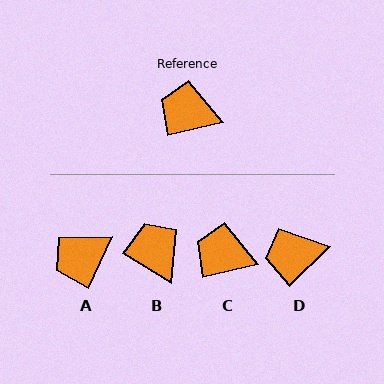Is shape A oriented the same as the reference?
No, it is off by about 52 degrees.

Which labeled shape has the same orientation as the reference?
C.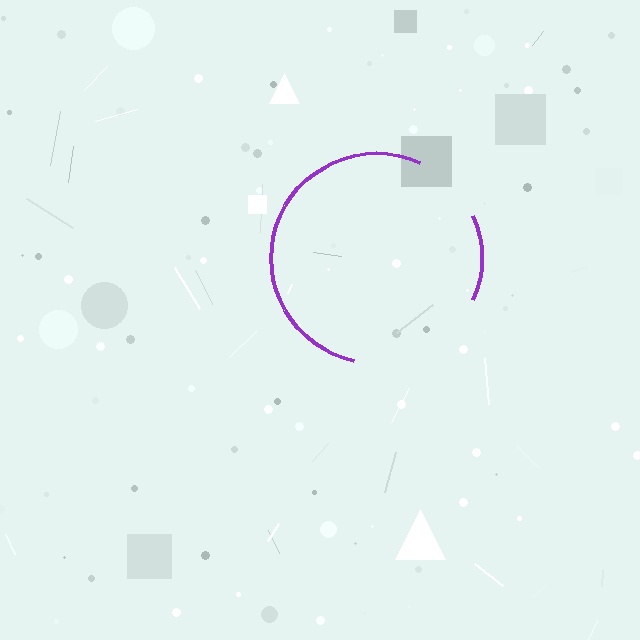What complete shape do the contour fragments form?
The contour fragments form a circle.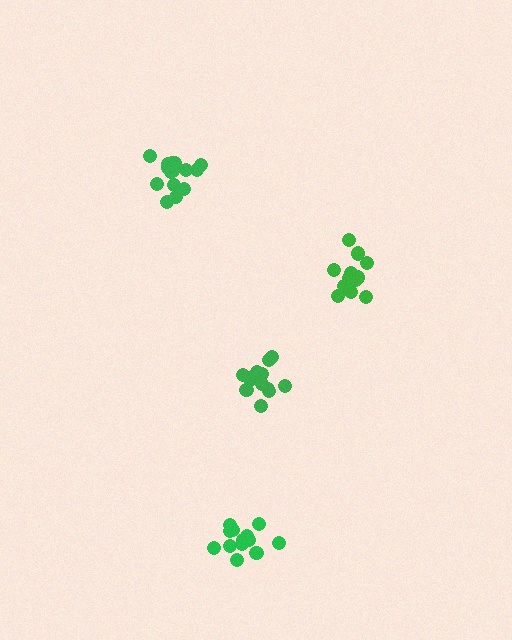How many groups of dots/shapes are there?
There are 4 groups.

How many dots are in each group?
Group 1: 13 dots, Group 2: 15 dots, Group 3: 13 dots, Group 4: 15 dots (56 total).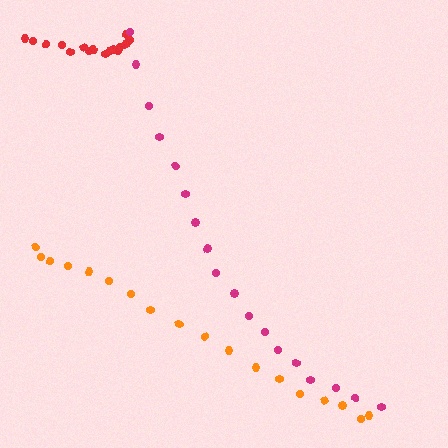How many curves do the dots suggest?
There are 3 distinct paths.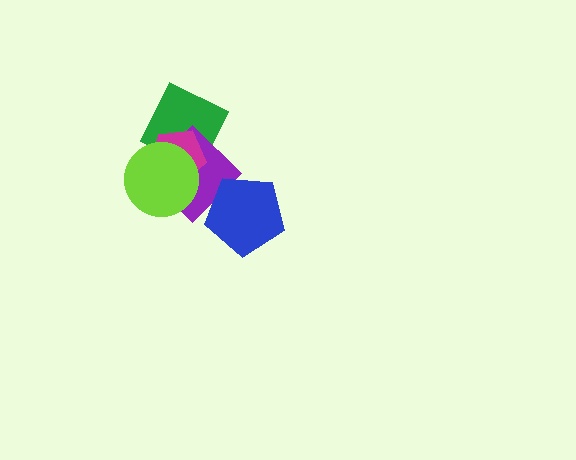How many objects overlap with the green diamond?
3 objects overlap with the green diamond.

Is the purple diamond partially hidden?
Yes, it is partially covered by another shape.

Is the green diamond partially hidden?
Yes, it is partially covered by another shape.